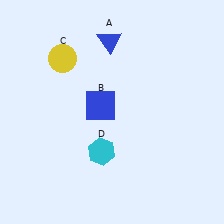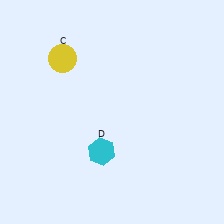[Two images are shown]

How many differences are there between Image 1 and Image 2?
There are 2 differences between the two images.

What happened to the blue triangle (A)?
The blue triangle (A) was removed in Image 2. It was in the top-left area of Image 1.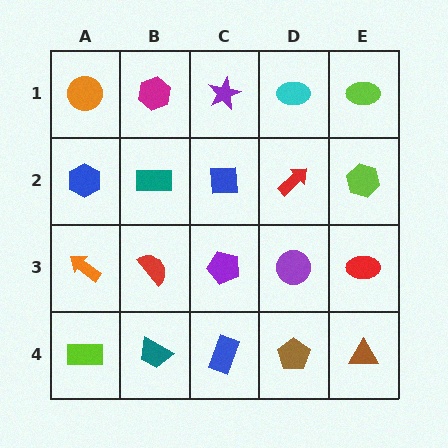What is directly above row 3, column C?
A blue square.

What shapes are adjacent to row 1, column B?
A teal rectangle (row 2, column B), an orange circle (row 1, column A), a purple star (row 1, column C).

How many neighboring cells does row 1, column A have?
2.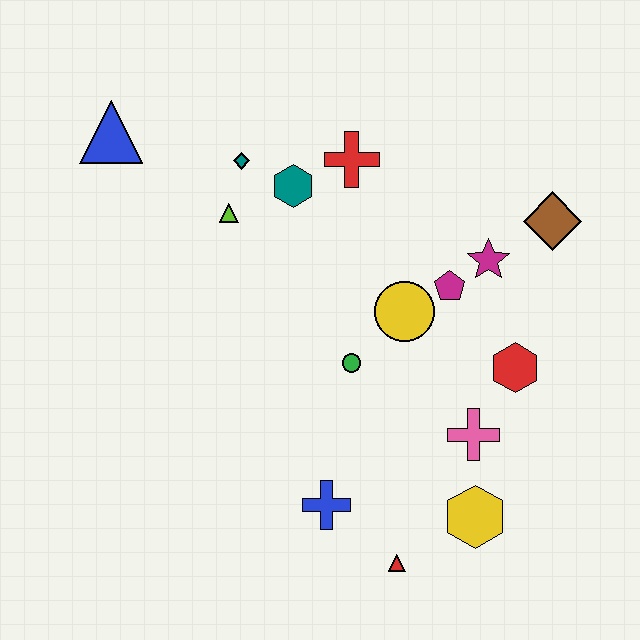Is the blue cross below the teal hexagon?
Yes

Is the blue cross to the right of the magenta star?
No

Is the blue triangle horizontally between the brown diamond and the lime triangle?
No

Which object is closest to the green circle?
The yellow circle is closest to the green circle.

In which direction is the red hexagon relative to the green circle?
The red hexagon is to the right of the green circle.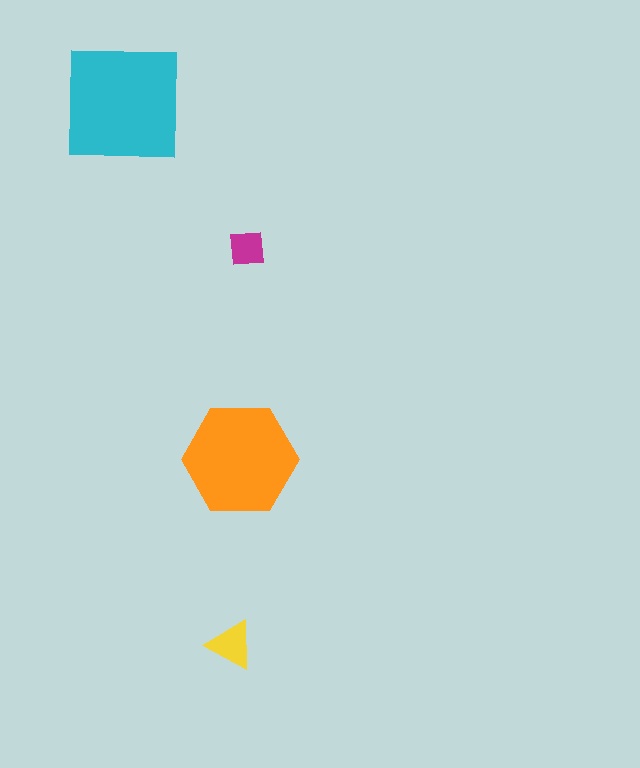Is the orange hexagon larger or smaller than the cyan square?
Smaller.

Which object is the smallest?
The magenta square.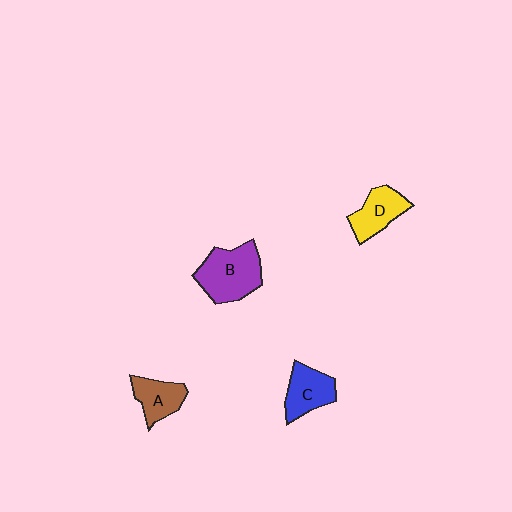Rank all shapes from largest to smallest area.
From largest to smallest: B (purple), C (blue), D (yellow), A (brown).